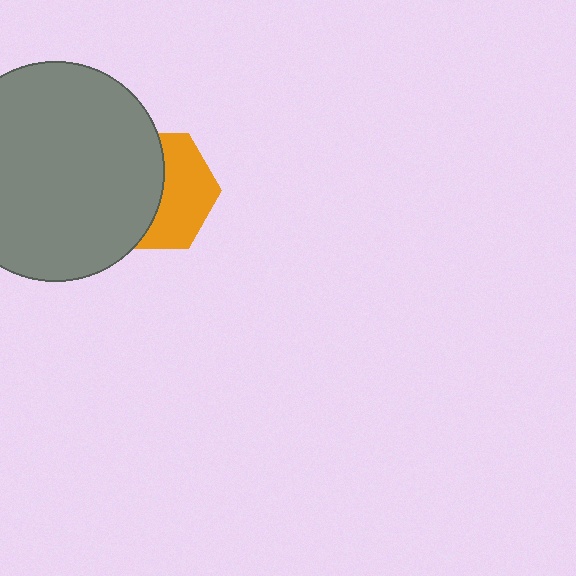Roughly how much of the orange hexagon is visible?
About half of it is visible (roughly 47%).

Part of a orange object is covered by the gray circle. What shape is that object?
It is a hexagon.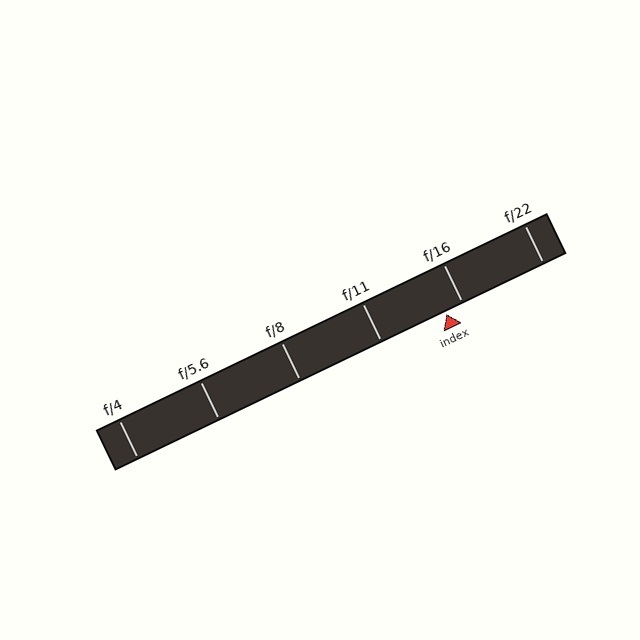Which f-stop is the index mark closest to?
The index mark is closest to f/16.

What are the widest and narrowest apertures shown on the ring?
The widest aperture shown is f/4 and the narrowest is f/22.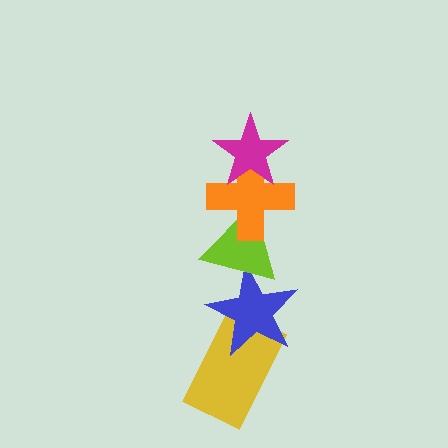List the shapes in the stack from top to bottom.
From top to bottom: the magenta star, the orange cross, the lime triangle, the blue star, the yellow rectangle.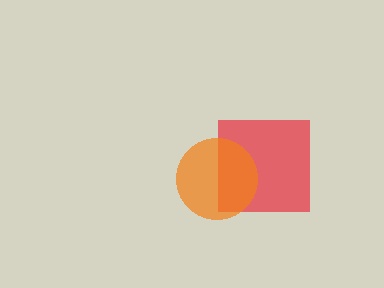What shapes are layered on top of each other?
The layered shapes are: a red square, an orange circle.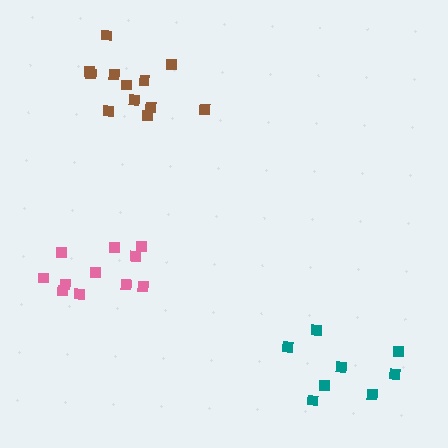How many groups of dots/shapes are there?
There are 3 groups.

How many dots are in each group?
Group 1: 11 dots, Group 2: 12 dots, Group 3: 8 dots (31 total).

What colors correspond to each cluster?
The clusters are colored: pink, brown, teal.